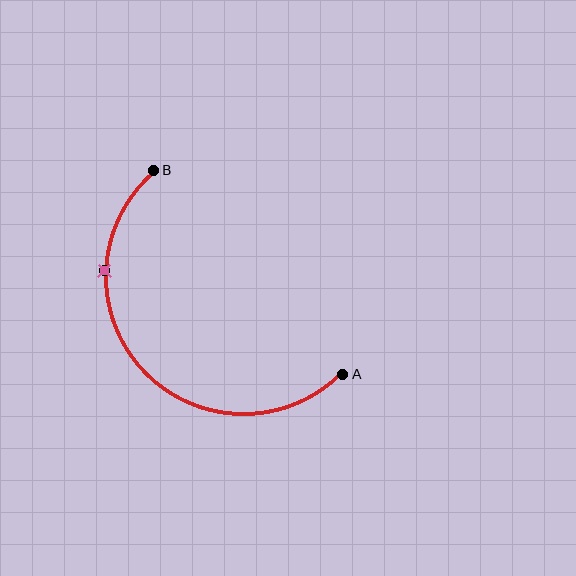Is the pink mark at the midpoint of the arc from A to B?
No. The pink mark lies on the arc but is closer to endpoint B. The arc midpoint would be at the point on the curve equidistant along the arc from both A and B.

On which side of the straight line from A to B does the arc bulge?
The arc bulges below and to the left of the straight line connecting A and B.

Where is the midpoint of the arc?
The arc midpoint is the point on the curve farthest from the straight line joining A and B. It sits below and to the left of that line.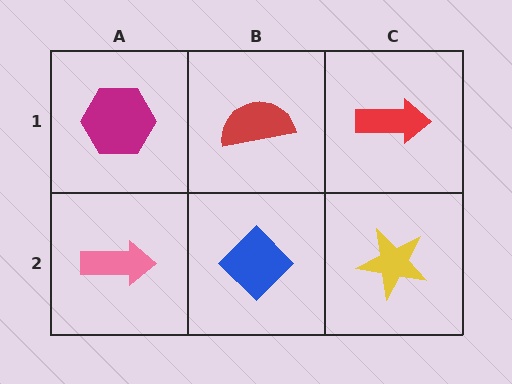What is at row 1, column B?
A red semicircle.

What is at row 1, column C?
A red arrow.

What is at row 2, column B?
A blue diamond.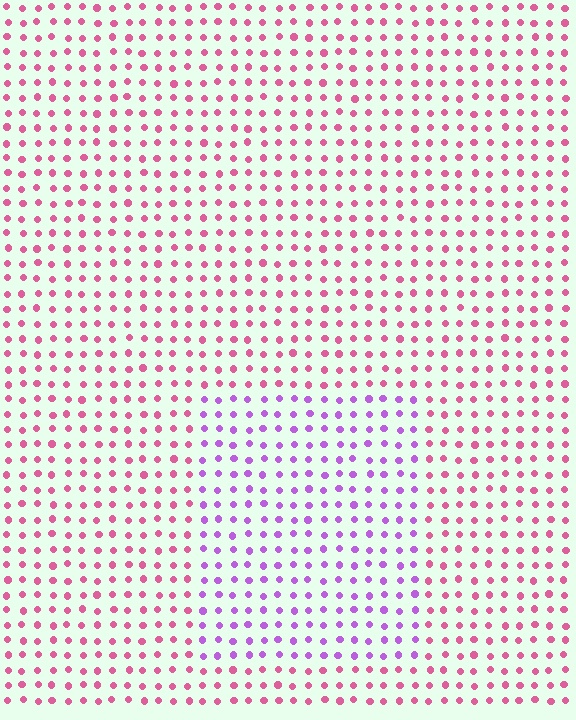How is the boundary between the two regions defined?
The boundary is defined purely by a slight shift in hue (about 47 degrees). Spacing, size, and orientation are identical on both sides.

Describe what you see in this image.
The image is filled with small pink elements in a uniform arrangement. A rectangle-shaped region is visible where the elements are tinted to a slightly different hue, forming a subtle color boundary.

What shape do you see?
I see a rectangle.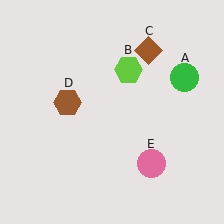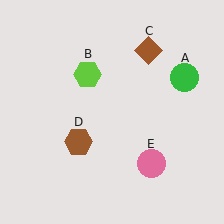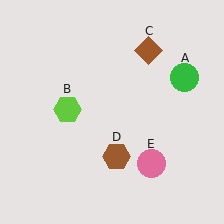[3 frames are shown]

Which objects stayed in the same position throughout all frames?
Green circle (object A) and brown diamond (object C) and pink circle (object E) remained stationary.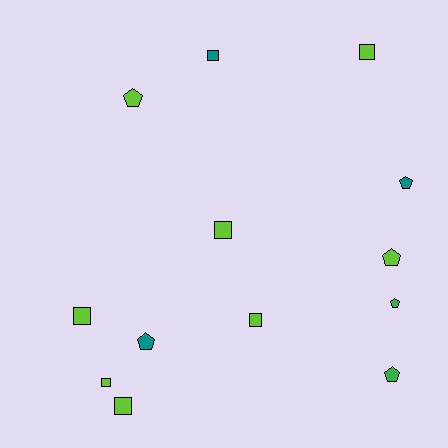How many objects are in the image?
There are 13 objects.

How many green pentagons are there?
There are 2 green pentagons.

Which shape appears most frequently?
Square, with 7 objects.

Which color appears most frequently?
Lime, with 8 objects.